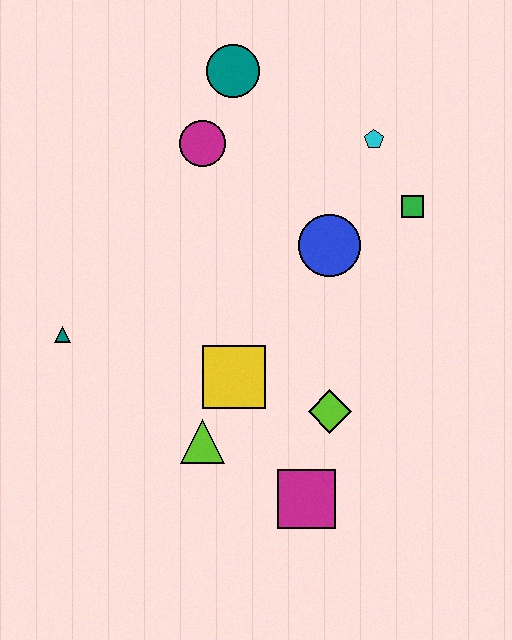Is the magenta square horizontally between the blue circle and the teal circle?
Yes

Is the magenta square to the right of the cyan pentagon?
No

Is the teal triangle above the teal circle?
No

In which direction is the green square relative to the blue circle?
The green square is to the right of the blue circle.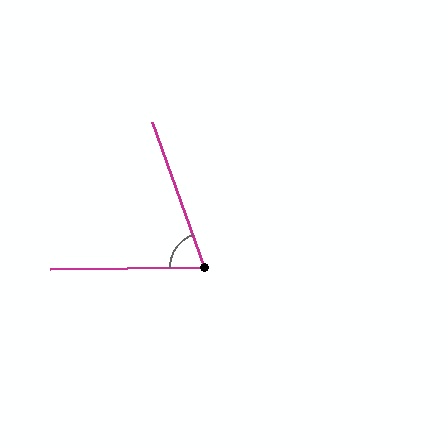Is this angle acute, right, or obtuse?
It is acute.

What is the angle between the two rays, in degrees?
Approximately 71 degrees.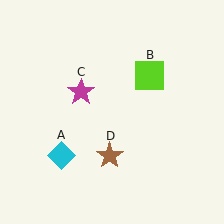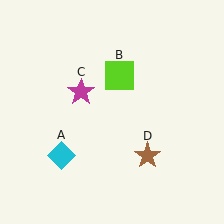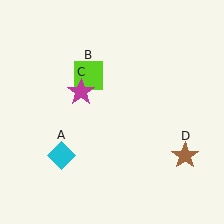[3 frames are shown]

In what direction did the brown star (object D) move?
The brown star (object D) moved right.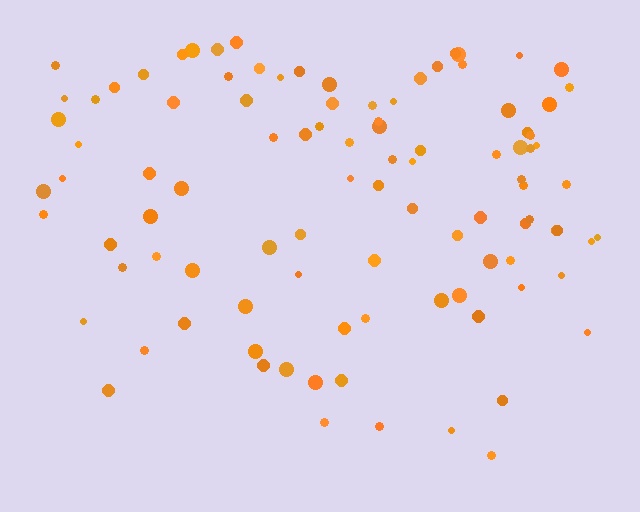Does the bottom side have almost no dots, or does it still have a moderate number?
Still a moderate number, just noticeably fewer than the top.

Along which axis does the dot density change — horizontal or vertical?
Vertical.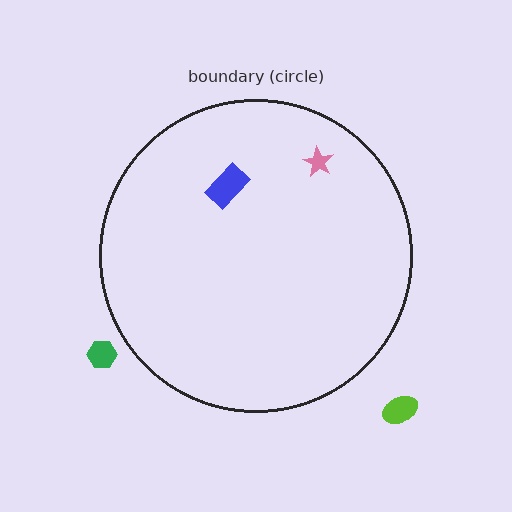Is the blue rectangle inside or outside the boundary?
Inside.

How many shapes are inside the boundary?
2 inside, 2 outside.